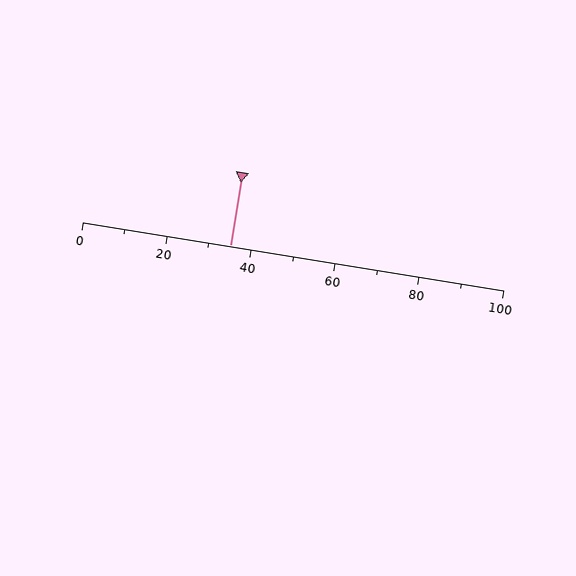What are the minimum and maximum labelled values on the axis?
The axis runs from 0 to 100.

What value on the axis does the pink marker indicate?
The marker indicates approximately 35.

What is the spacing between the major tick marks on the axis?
The major ticks are spaced 20 apart.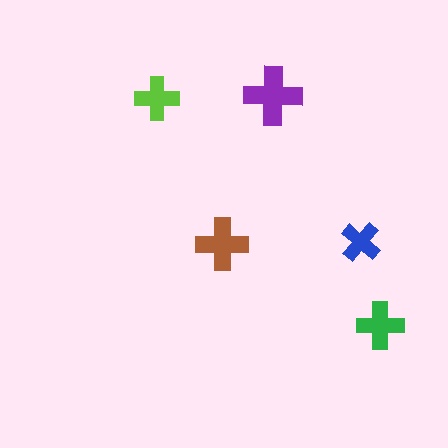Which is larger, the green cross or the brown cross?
The brown one.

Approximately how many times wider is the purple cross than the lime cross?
About 1.5 times wider.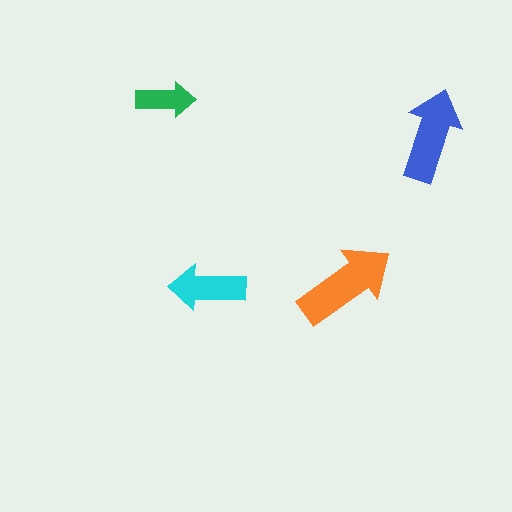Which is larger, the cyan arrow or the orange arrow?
The orange one.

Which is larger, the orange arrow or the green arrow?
The orange one.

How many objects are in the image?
There are 4 objects in the image.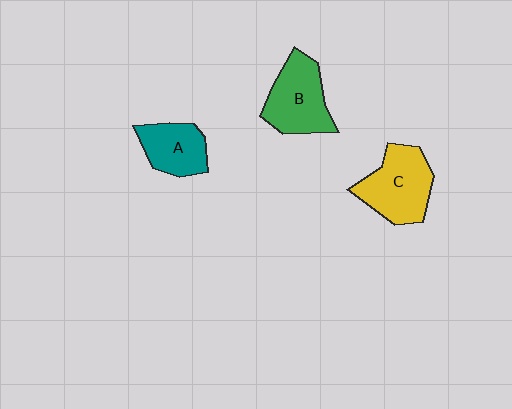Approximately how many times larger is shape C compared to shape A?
Approximately 1.4 times.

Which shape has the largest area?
Shape C (yellow).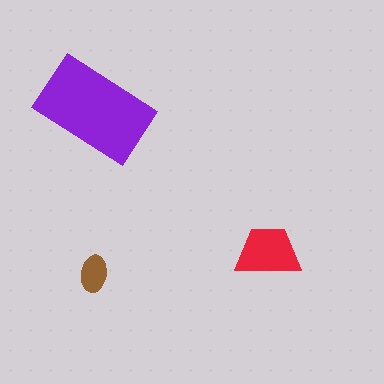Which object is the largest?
The purple rectangle.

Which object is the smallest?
The brown ellipse.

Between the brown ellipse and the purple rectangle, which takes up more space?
The purple rectangle.